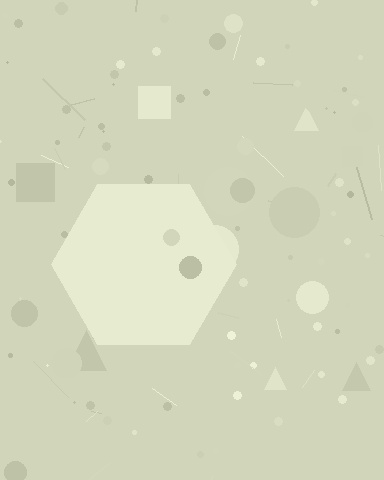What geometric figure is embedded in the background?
A hexagon is embedded in the background.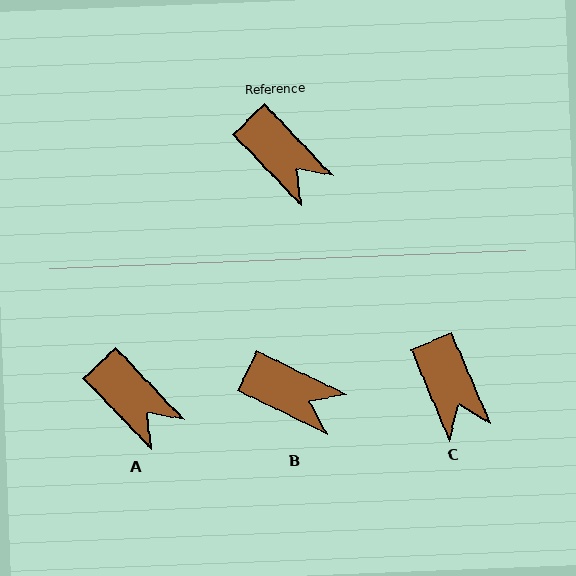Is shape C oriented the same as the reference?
No, it is off by about 21 degrees.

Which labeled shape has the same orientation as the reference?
A.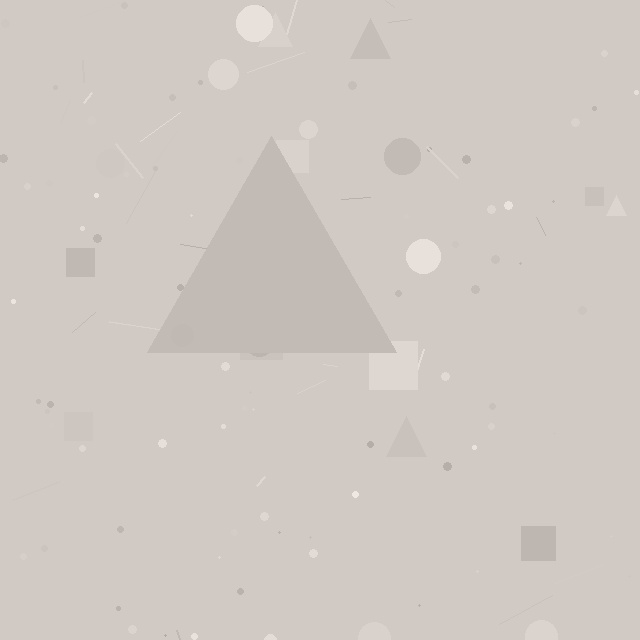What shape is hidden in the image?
A triangle is hidden in the image.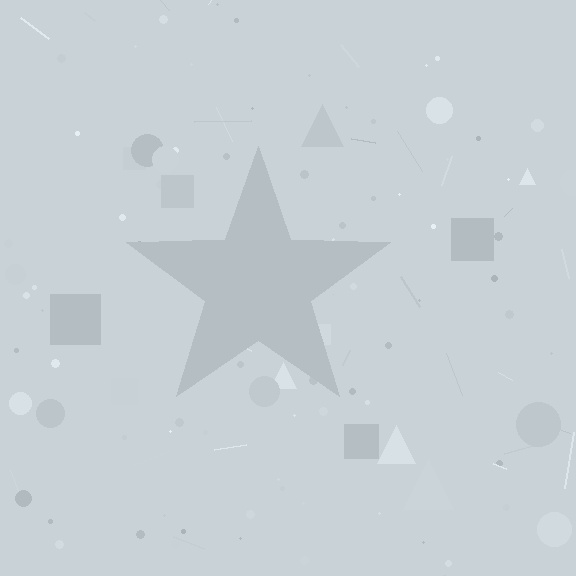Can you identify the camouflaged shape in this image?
The camouflaged shape is a star.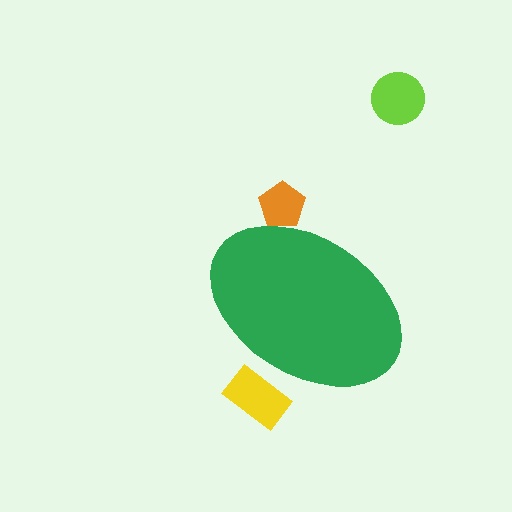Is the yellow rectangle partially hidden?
Yes, the yellow rectangle is partially hidden behind the green ellipse.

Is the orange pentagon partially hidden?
Yes, the orange pentagon is partially hidden behind the green ellipse.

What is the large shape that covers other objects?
A green ellipse.